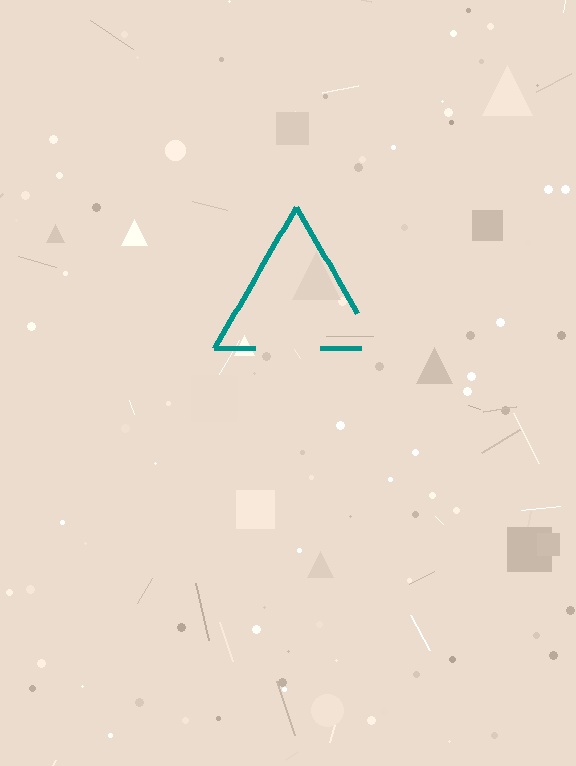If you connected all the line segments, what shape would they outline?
They would outline a triangle.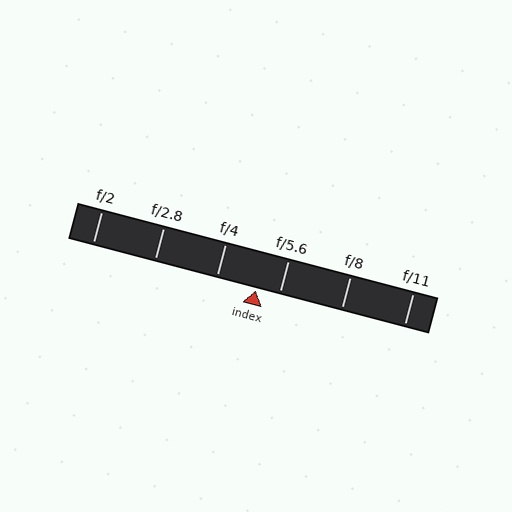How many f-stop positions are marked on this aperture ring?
There are 6 f-stop positions marked.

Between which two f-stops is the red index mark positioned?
The index mark is between f/4 and f/5.6.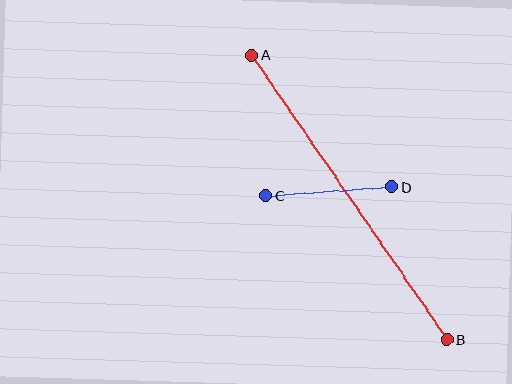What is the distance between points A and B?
The distance is approximately 344 pixels.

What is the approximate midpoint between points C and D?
The midpoint is at approximately (329, 191) pixels.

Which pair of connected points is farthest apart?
Points A and B are farthest apart.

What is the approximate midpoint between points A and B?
The midpoint is at approximately (349, 197) pixels.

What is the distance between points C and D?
The distance is approximately 127 pixels.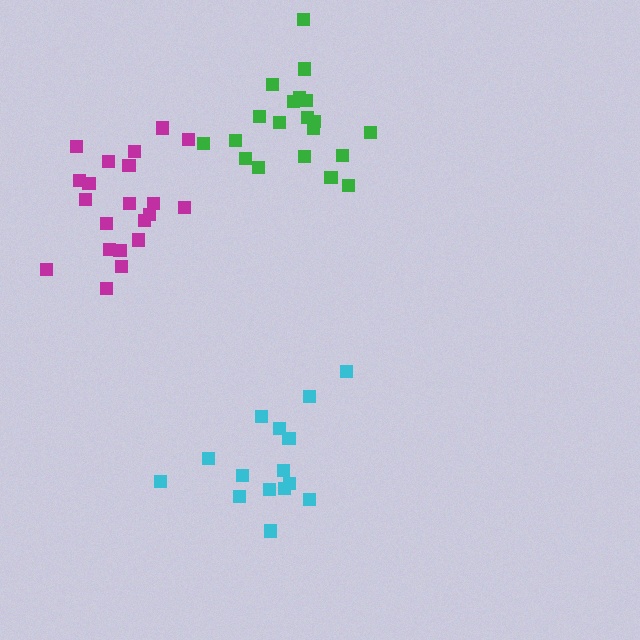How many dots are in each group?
Group 1: 20 dots, Group 2: 21 dots, Group 3: 15 dots (56 total).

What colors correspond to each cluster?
The clusters are colored: green, magenta, cyan.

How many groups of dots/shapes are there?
There are 3 groups.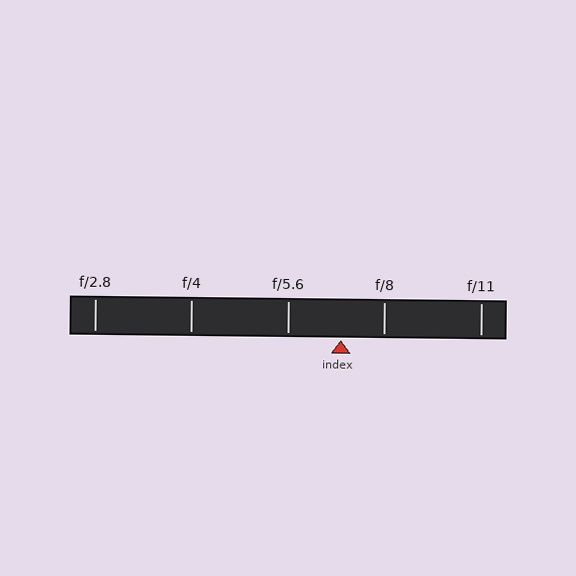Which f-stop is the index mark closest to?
The index mark is closest to f/8.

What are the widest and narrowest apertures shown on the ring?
The widest aperture shown is f/2.8 and the narrowest is f/11.